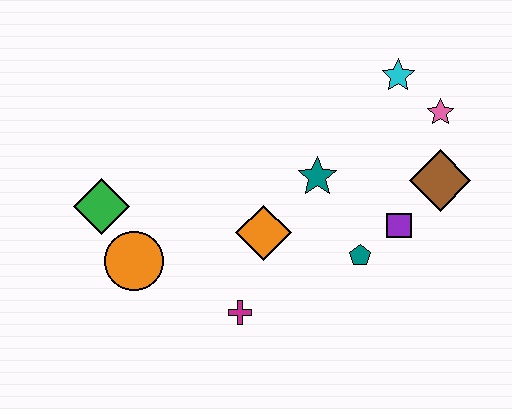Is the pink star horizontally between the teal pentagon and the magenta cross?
No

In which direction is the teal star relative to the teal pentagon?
The teal star is above the teal pentagon.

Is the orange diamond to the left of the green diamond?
No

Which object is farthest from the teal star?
The green diamond is farthest from the teal star.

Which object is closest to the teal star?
The orange diamond is closest to the teal star.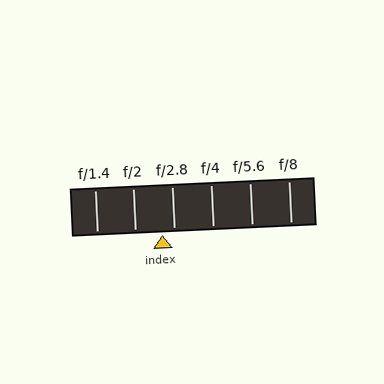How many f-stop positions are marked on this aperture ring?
There are 6 f-stop positions marked.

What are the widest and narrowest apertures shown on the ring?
The widest aperture shown is f/1.4 and the narrowest is f/8.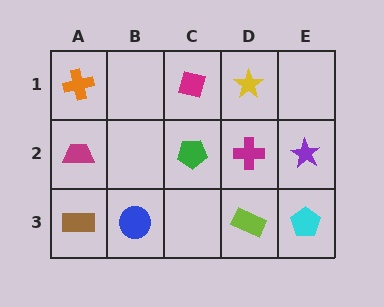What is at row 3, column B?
A blue circle.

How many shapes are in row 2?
4 shapes.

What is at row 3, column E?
A cyan pentagon.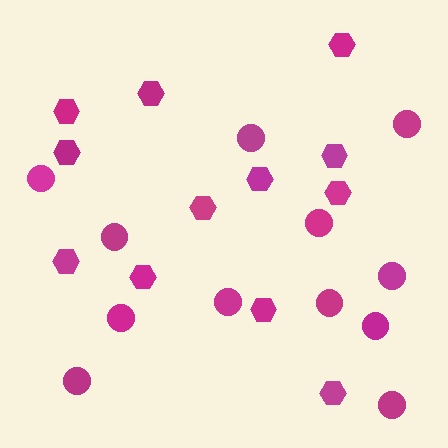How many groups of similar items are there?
There are 2 groups: one group of hexagons (12) and one group of circles (12).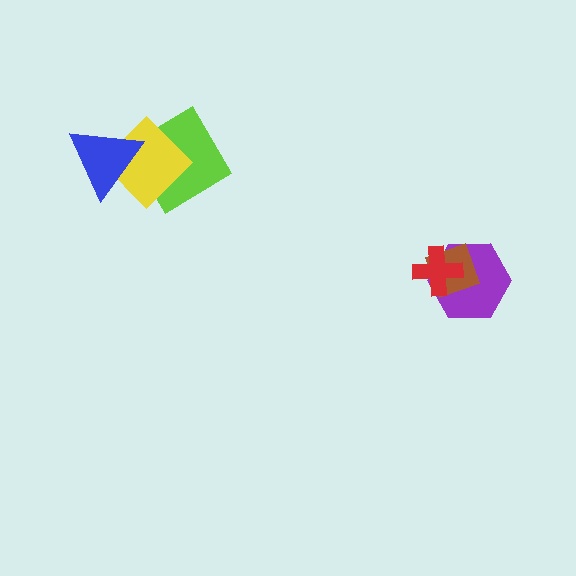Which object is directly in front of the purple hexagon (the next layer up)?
The brown diamond is directly in front of the purple hexagon.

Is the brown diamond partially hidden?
Yes, it is partially covered by another shape.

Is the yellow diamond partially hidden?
Yes, it is partially covered by another shape.